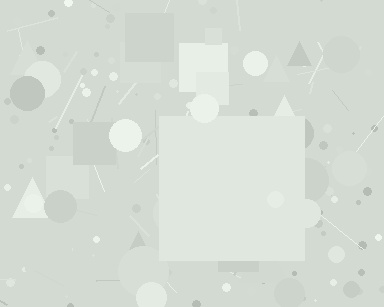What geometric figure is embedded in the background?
A square is embedded in the background.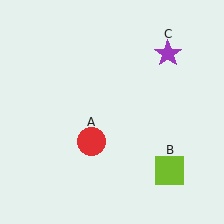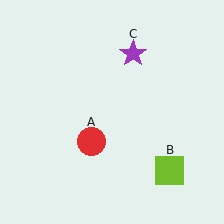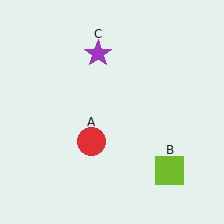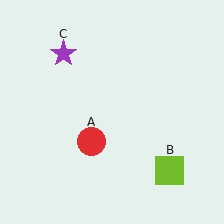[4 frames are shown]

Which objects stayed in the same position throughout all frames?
Red circle (object A) and lime square (object B) remained stationary.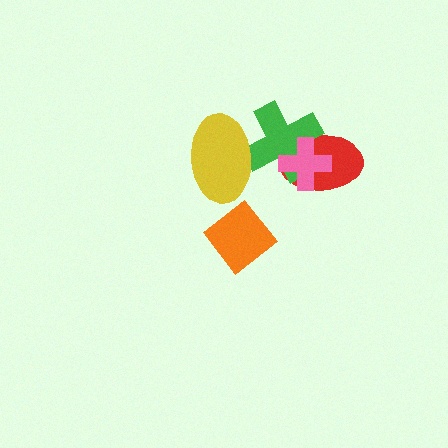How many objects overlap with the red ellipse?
2 objects overlap with the red ellipse.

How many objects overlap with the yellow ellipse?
1 object overlaps with the yellow ellipse.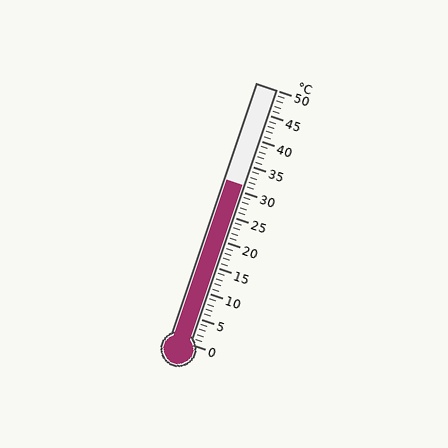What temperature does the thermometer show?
The thermometer shows approximately 31°C.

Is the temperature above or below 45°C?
The temperature is below 45°C.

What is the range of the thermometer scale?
The thermometer scale ranges from 0°C to 50°C.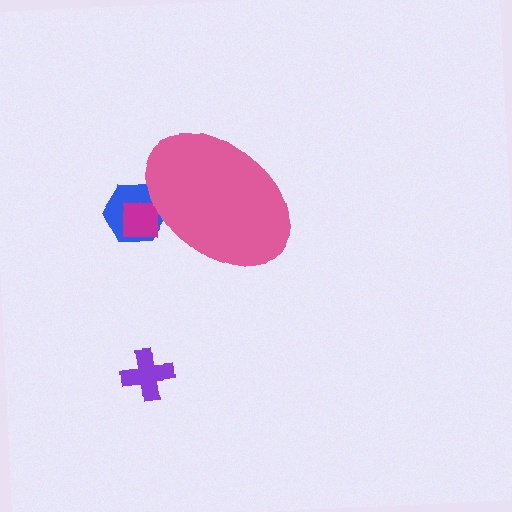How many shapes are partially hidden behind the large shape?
2 shapes are partially hidden.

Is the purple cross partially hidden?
No, the purple cross is fully visible.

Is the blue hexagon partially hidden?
Yes, the blue hexagon is partially hidden behind the pink ellipse.